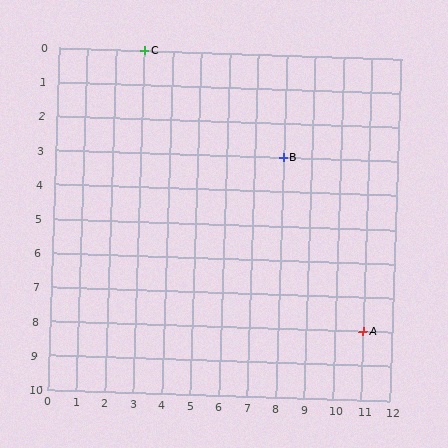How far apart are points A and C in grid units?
Points A and C are 8 columns and 8 rows apart (about 11.3 grid units diagonally).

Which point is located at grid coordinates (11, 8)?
Point A is at (11, 8).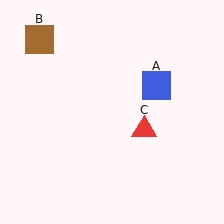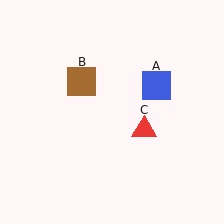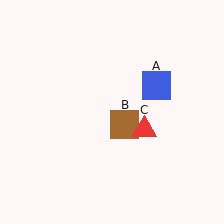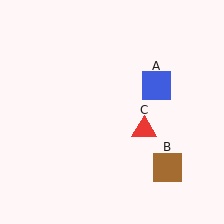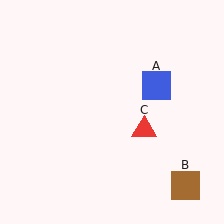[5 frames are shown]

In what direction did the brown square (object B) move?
The brown square (object B) moved down and to the right.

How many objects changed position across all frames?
1 object changed position: brown square (object B).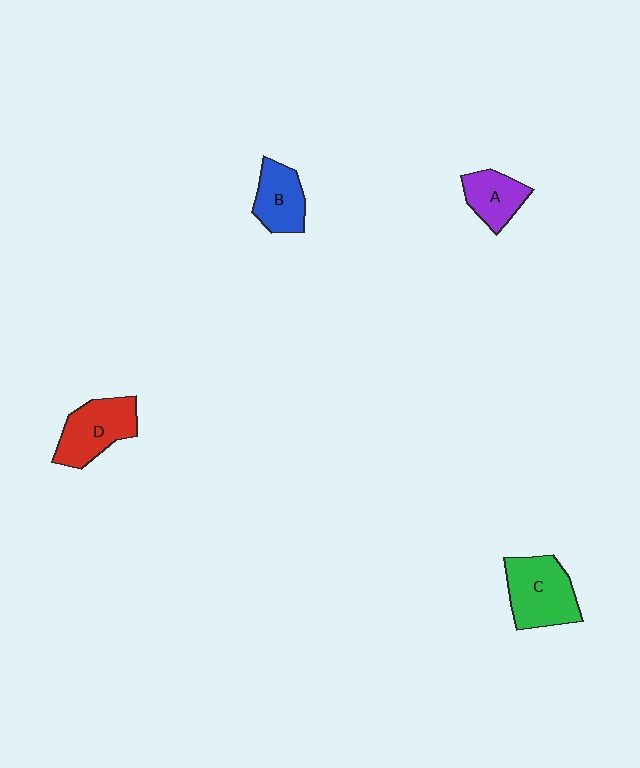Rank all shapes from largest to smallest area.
From largest to smallest: C (green), D (red), B (blue), A (purple).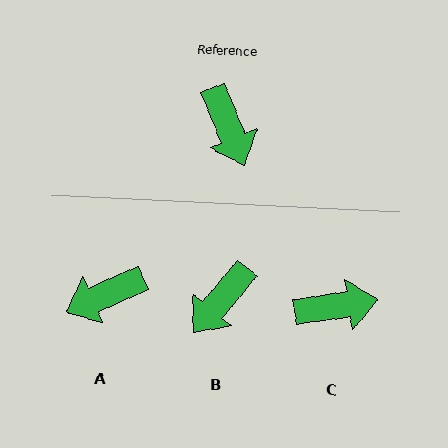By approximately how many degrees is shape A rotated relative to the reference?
Approximately 89 degrees clockwise.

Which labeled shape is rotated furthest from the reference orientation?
A, about 89 degrees away.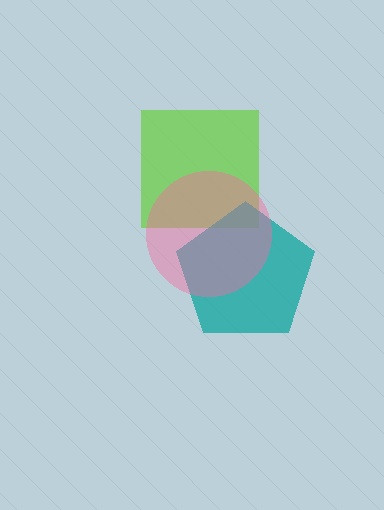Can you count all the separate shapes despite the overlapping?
Yes, there are 3 separate shapes.